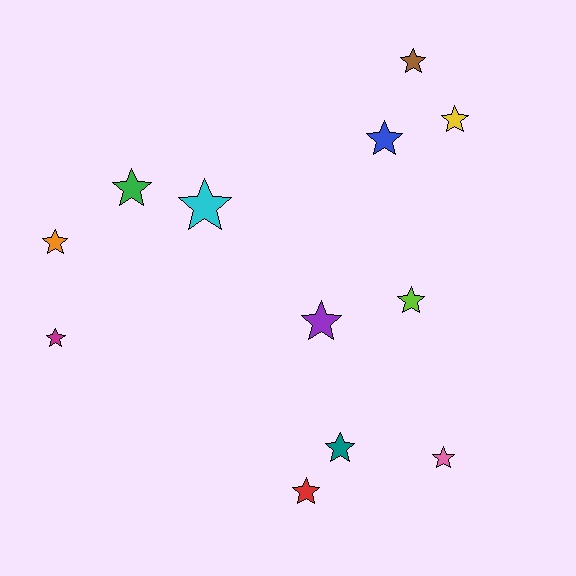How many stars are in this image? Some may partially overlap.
There are 12 stars.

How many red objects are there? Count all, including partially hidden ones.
There is 1 red object.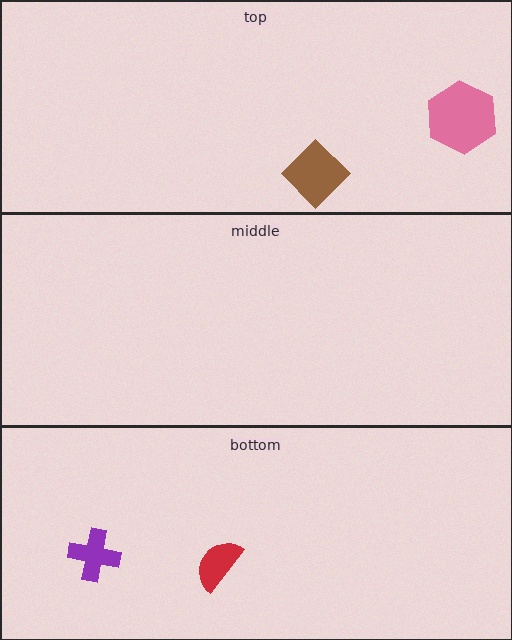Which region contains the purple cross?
The bottom region.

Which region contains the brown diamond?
The top region.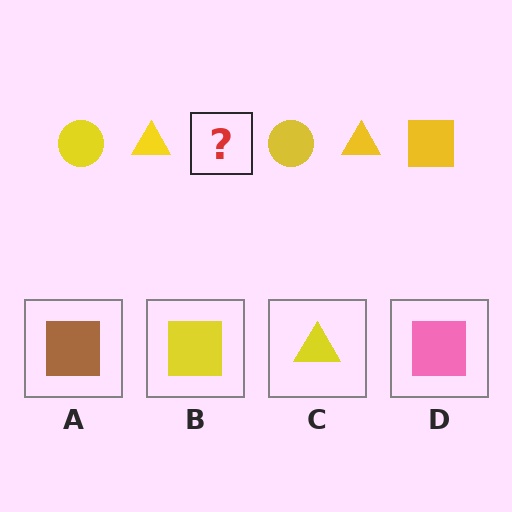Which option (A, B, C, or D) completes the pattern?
B.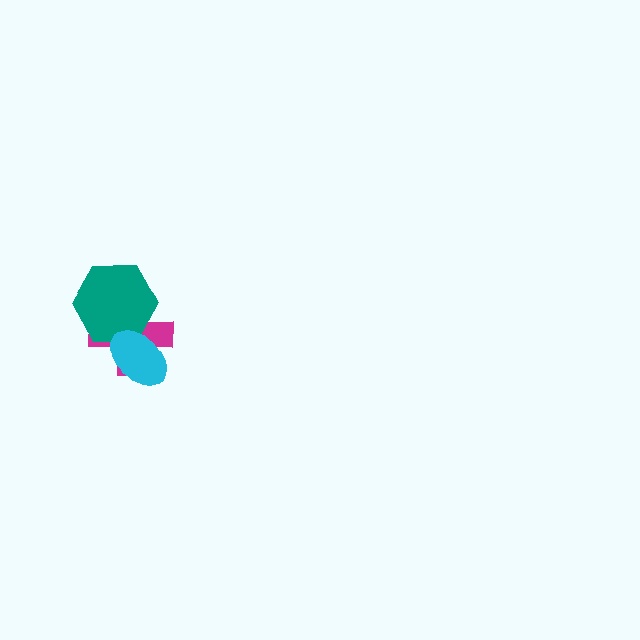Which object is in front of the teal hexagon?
The cyan ellipse is in front of the teal hexagon.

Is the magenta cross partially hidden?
Yes, it is partially covered by another shape.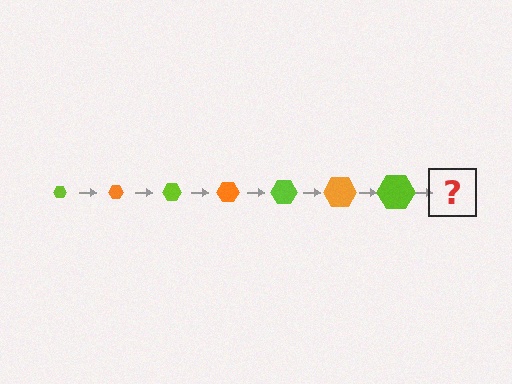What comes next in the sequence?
The next element should be an orange hexagon, larger than the previous one.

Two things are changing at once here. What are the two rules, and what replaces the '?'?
The two rules are that the hexagon grows larger each step and the color cycles through lime and orange. The '?' should be an orange hexagon, larger than the previous one.